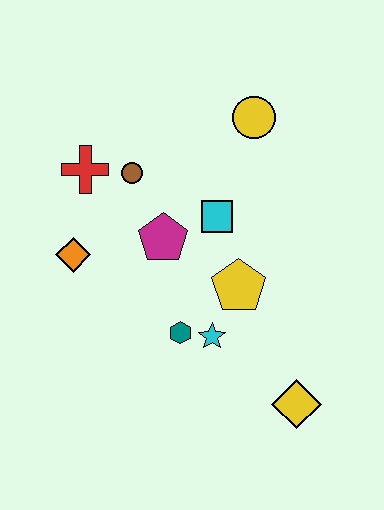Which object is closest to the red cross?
The brown circle is closest to the red cross.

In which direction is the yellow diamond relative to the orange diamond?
The yellow diamond is to the right of the orange diamond.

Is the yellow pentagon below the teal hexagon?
No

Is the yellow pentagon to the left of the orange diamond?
No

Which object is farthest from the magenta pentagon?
The yellow diamond is farthest from the magenta pentagon.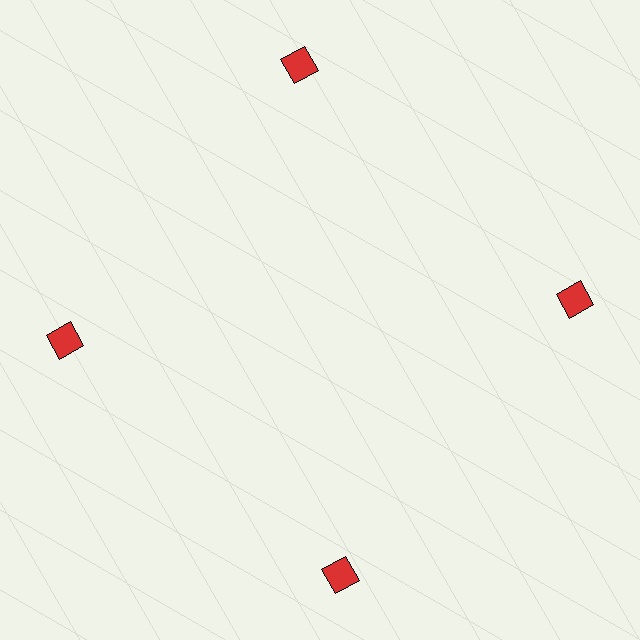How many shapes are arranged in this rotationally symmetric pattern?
There are 4 shapes, arranged in 4 groups of 1.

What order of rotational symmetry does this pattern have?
This pattern has 4-fold rotational symmetry.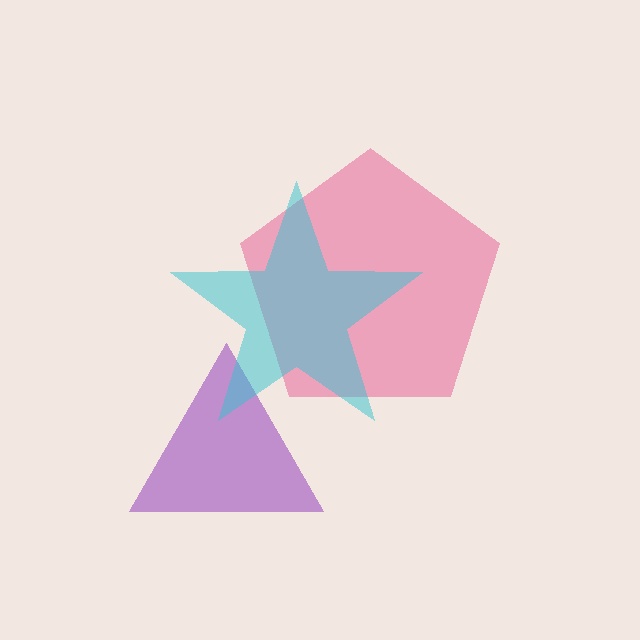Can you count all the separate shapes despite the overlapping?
Yes, there are 3 separate shapes.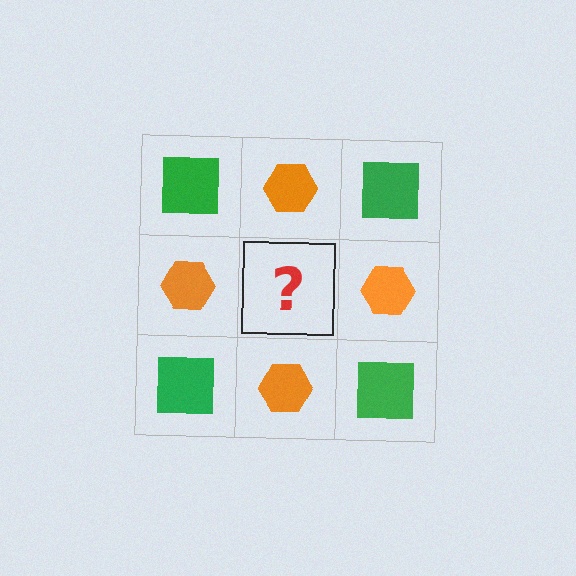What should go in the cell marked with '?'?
The missing cell should contain a green square.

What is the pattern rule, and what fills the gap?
The rule is that it alternates green square and orange hexagon in a checkerboard pattern. The gap should be filled with a green square.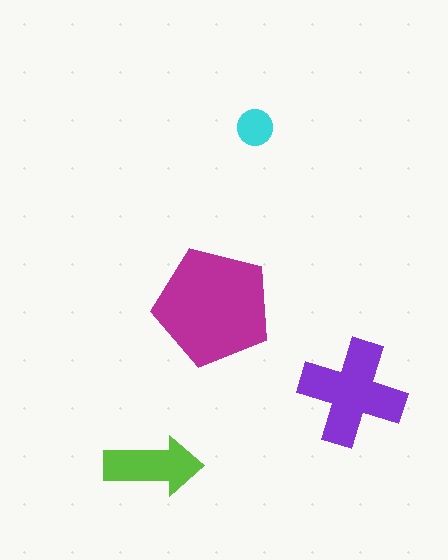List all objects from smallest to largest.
The cyan circle, the lime arrow, the purple cross, the magenta pentagon.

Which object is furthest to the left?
The lime arrow is leftmost.